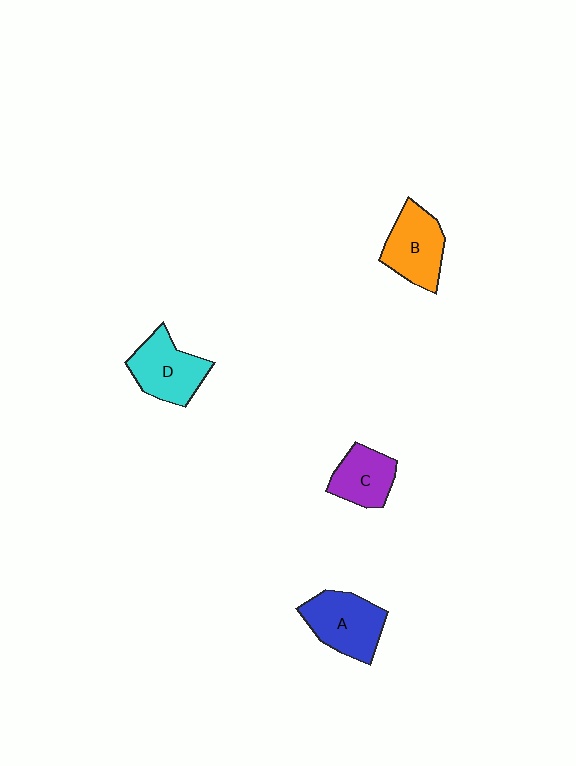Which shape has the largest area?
Shape A (blue).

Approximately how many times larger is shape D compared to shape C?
Approximately 1.3 times.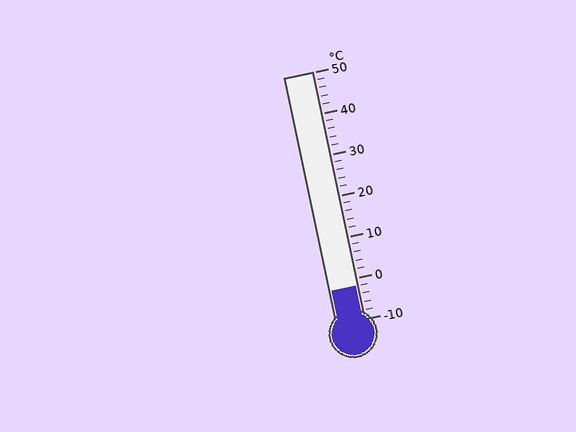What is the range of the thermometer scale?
The thermometer scale ranges from -10°C to 50°C.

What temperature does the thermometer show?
The thermometer shows approximately -2°C.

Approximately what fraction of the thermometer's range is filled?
The thermometer is filled to approximately 15% of its range.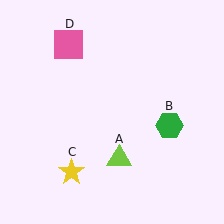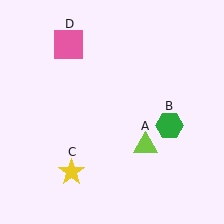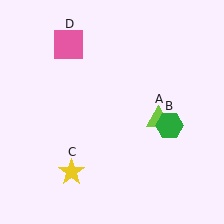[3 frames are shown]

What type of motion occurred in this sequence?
The lime triangle (object A) rotated counterclockwise around the center of the scene.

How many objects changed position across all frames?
1 object changed position: lime triangle (object A).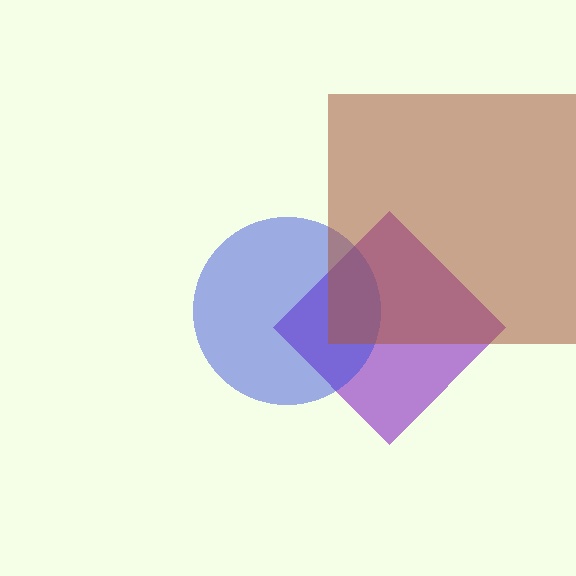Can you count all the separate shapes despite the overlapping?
Yes, there are 3 separate shapes.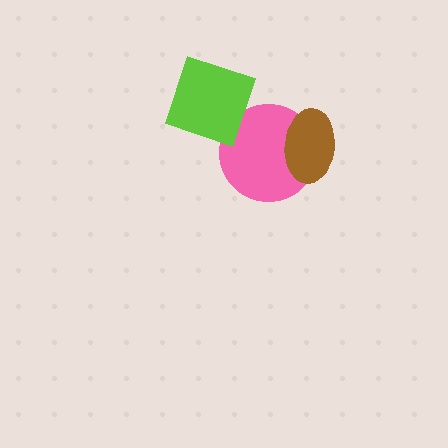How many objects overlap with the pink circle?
1 object overlaps with the pink circle.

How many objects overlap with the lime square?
0 objects overlap with the lime square.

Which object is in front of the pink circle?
The brown ellipse is in front of the pink circle.